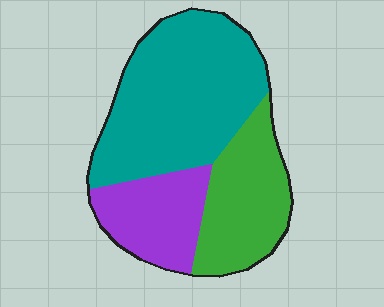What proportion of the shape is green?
Green takes up between a sixth and a third of the shape.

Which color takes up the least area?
Purple, at roughly 20%.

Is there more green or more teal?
Teal.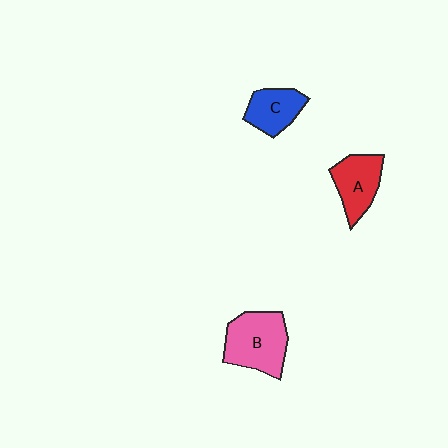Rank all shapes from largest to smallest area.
From largest to smallest: B (pink), A (red), C (blue).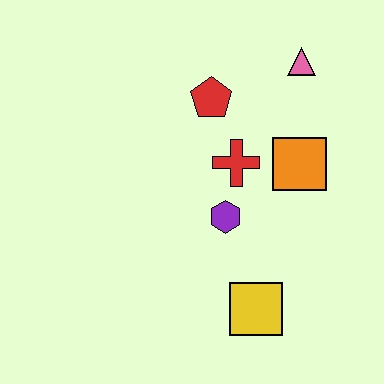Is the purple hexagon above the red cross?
No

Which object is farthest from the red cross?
The yellow square is farthest from the red cross.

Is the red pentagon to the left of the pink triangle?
Yes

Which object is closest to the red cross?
The purple hexagon is closest to the red cross.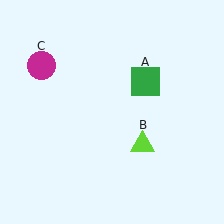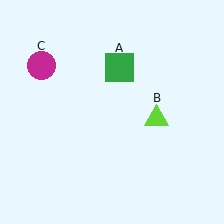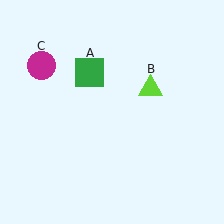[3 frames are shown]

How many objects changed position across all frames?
2 objects changed position: green square (object A), lime triangle (object B).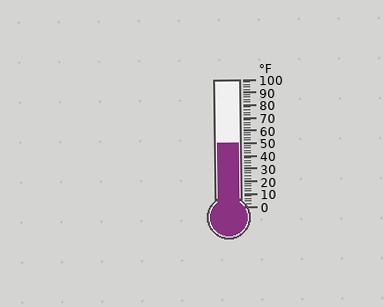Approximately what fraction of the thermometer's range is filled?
The thermometer is filled to approximately 50% of its range.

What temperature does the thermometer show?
The thermometer shows approximately 50°F.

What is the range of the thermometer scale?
The thermometer scale ranges from 0°F to 100°F.